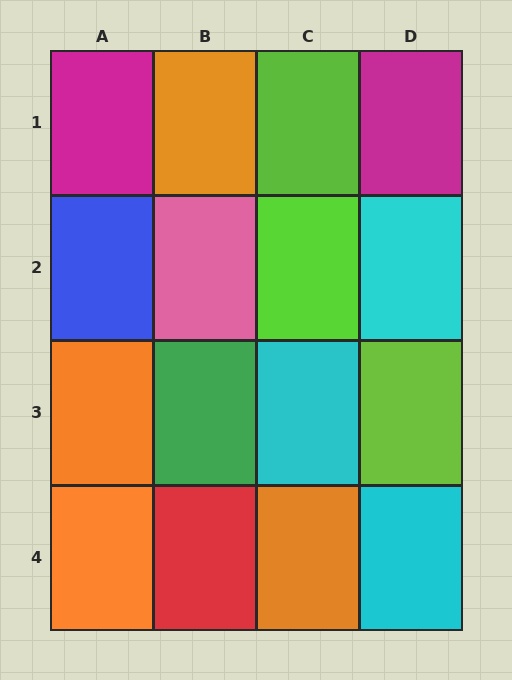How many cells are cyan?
3 cells are cyan.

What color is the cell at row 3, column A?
Orange.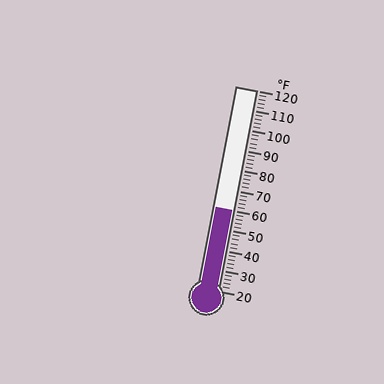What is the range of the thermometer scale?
The thermometer scale ranges from 20°F to 120°F.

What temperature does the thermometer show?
The thermometer shows approximately 60°F.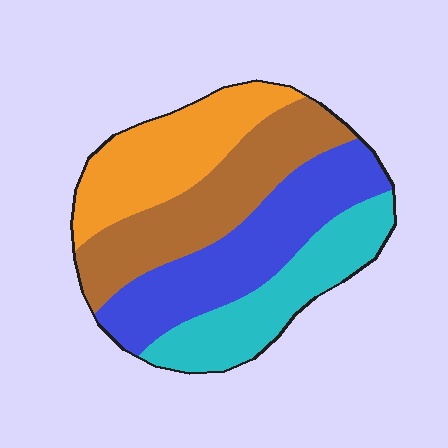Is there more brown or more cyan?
Brown.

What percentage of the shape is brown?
Brown takes up between a sixth and a third of the shape.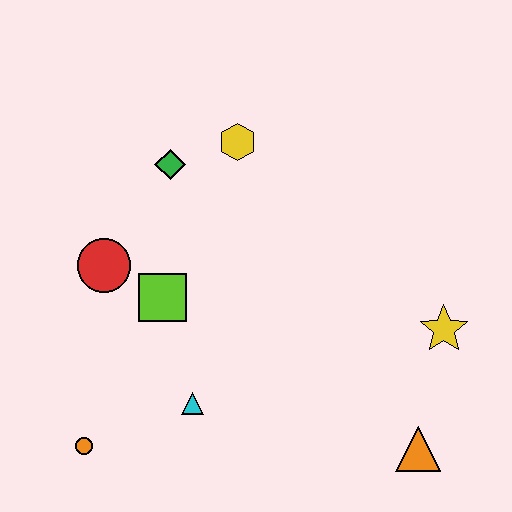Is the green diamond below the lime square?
No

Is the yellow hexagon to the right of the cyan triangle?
Yes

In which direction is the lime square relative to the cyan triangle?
The lime square is above the cyan triangle.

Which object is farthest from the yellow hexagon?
The orange triangle is farthest from the yellow hexagon.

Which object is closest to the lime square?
The red circle is closest to the lime square.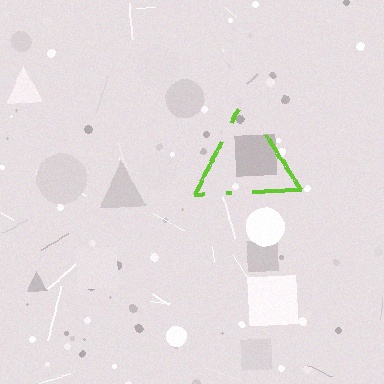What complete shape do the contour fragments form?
The contour fragments form a triangle.